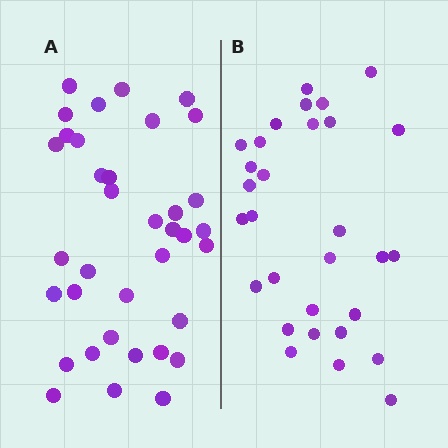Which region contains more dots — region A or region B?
Region A (the left region) has more dots.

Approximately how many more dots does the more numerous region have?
Region A has about 6 more dots than region B.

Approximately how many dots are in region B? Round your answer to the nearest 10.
About 30 dots.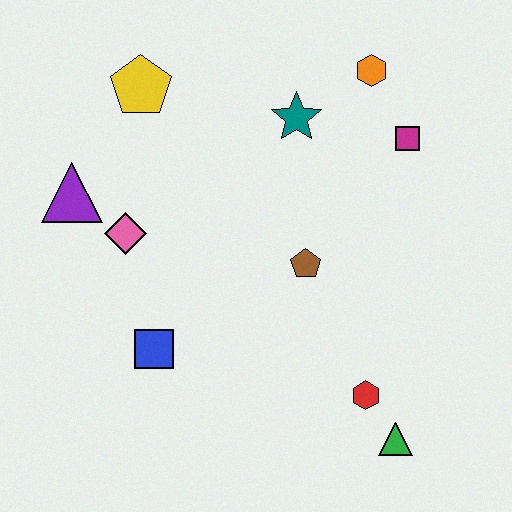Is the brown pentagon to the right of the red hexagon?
No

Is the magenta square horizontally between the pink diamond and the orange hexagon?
No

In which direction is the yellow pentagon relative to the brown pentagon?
The yellow pentagon is above the brown pentagon.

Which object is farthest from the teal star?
The green triangle is farthest from the teal star.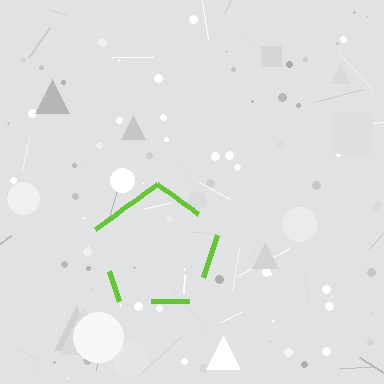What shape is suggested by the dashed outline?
The dashed outline suggests a pentagon.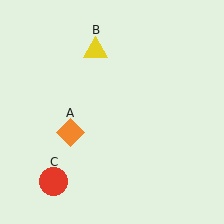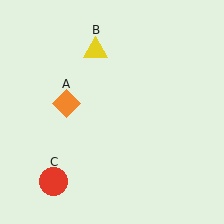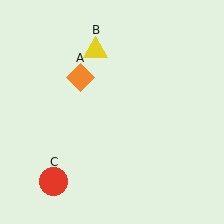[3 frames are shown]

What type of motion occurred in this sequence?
The orange diamond (object A) rotated clockwise around the center of the scene.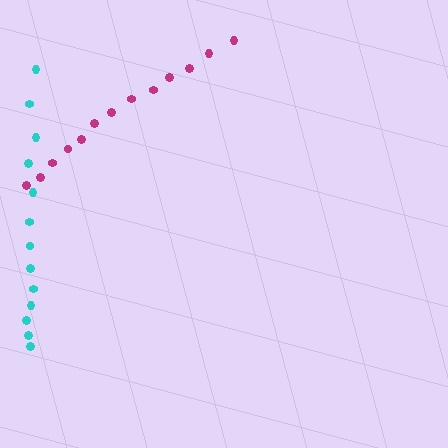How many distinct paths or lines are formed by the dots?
There are 2 distinct paths.